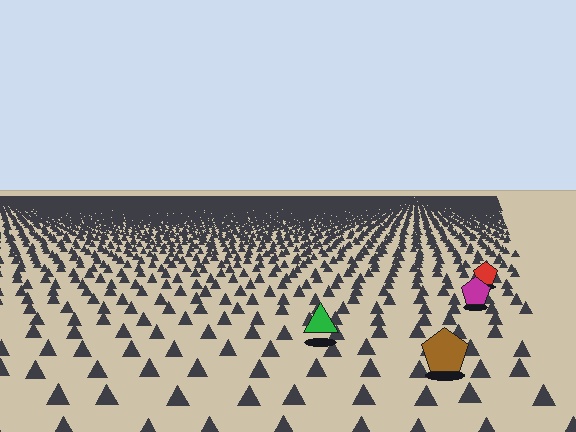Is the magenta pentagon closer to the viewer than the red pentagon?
Yes. The magenta pentagon is closer — you can tell from the texture gradient: the ground texture is coarser near it.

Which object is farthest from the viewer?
The red pentagon is farthest from the viewer. It appears smaller and the ground texture around it is denser.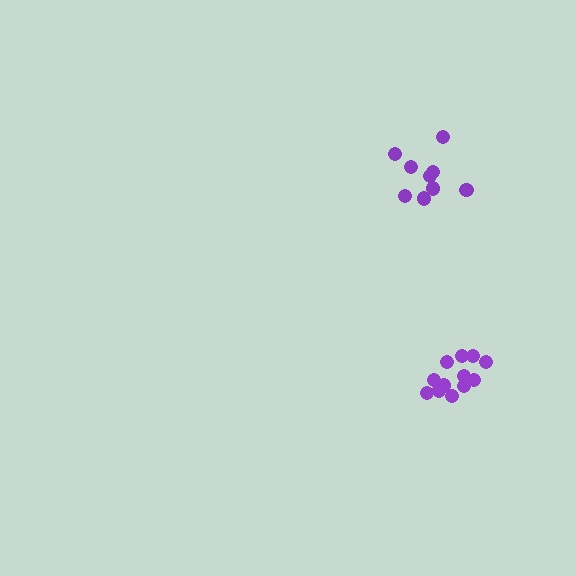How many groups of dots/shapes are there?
There are 2 groups.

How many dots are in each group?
Group 1: 9 dots, Group 2: 12 dots (21 total).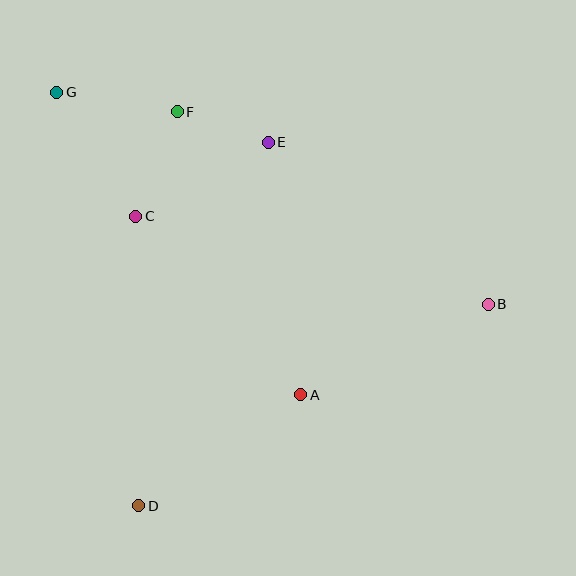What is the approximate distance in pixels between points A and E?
The distance between A and E is approximately 255 pixels.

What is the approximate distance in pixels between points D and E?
The distance between D and E is approximately 386 pixels.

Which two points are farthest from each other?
Points B and G are farthest from each other.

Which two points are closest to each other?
Points E and F are closest to each other.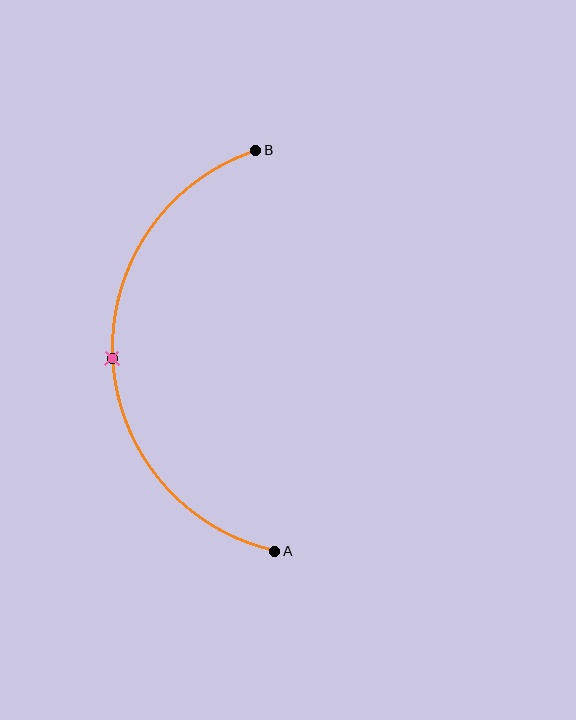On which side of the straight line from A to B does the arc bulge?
The arc bulges to the left of the straight line connecting A and B.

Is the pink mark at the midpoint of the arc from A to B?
Yes. The pink mark lies on the arc at equal arc-length from both A and B — it is the arc midpoint.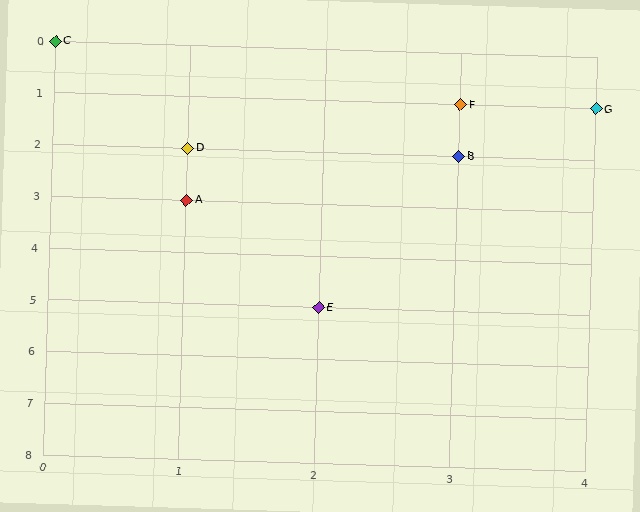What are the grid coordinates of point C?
Point C is at grid coordinates (0, 0).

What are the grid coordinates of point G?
Point G is at grid coordinates (4, 1).